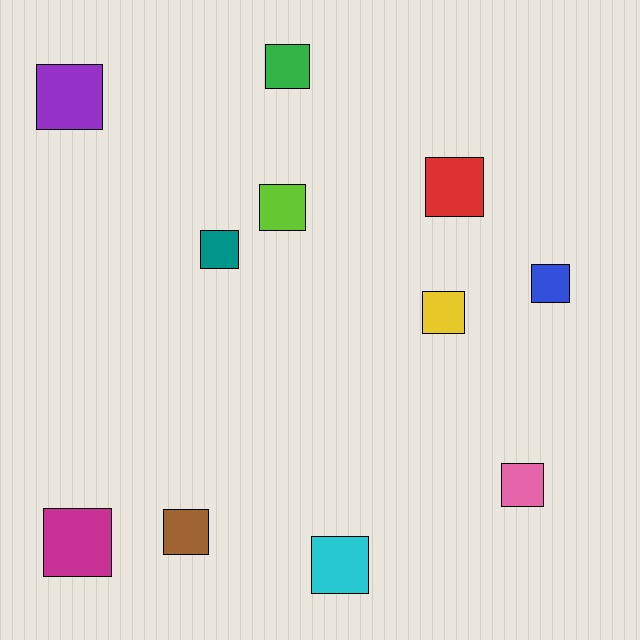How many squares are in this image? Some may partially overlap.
There are 11 squares.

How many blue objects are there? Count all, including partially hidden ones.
There is 1 blue object.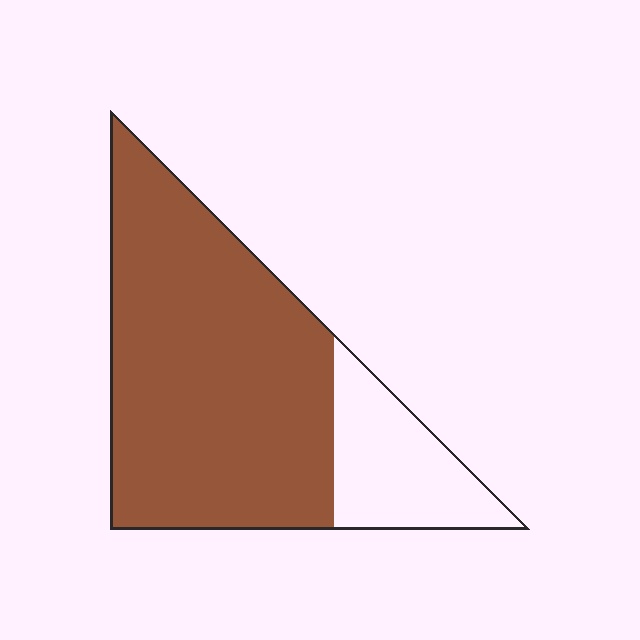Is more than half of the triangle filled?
Yes.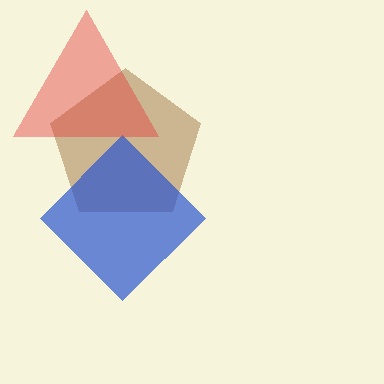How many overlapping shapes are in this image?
There are 3 overlapping shapes in the image.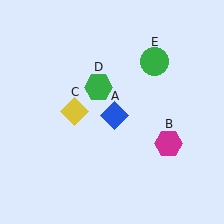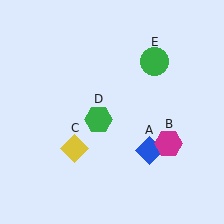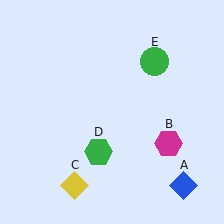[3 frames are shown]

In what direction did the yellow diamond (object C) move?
The yellow diamond (object C) moved down.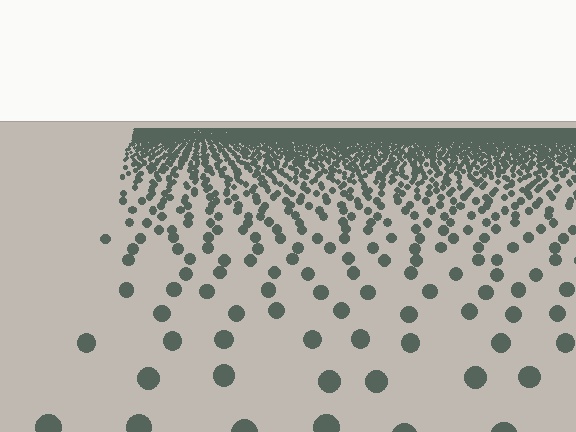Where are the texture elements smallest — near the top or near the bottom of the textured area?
Near the top.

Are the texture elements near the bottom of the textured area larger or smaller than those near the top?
Larger. Near the bottom, elements are closer to the viewer and appear at a bigger on-screen size.